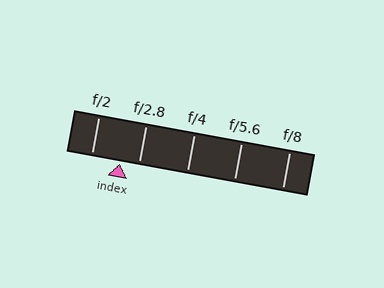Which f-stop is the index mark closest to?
The index mark is closest to f/2.8.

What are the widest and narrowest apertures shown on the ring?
The widest aperture shown is f/2 and the narrowest is f/8.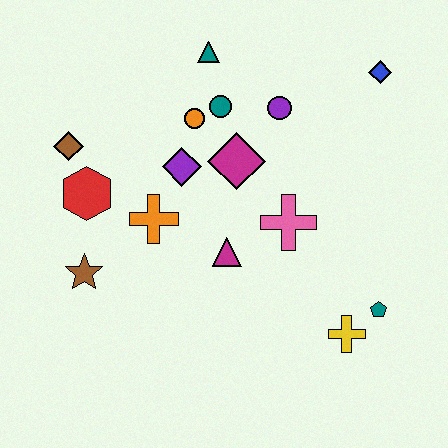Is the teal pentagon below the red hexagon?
Yes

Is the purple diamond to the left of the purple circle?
Yes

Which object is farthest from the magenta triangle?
The blue diamond is farthest from the magenta triangle.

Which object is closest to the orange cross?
The purple diamond is closest to the orange cross.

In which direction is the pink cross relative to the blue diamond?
The pink cross is below the blue diamond.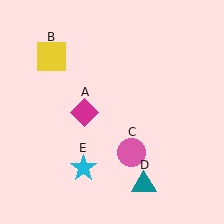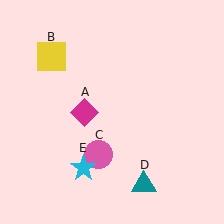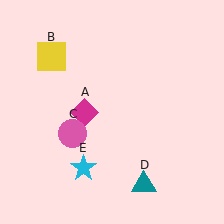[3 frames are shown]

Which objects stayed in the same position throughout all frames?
Magenta diamond (object A) and yellow square (object B) and teal triangle (object D) and cyan star (object E) remained stationary.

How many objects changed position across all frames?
1 object changed position: pink circle (object C).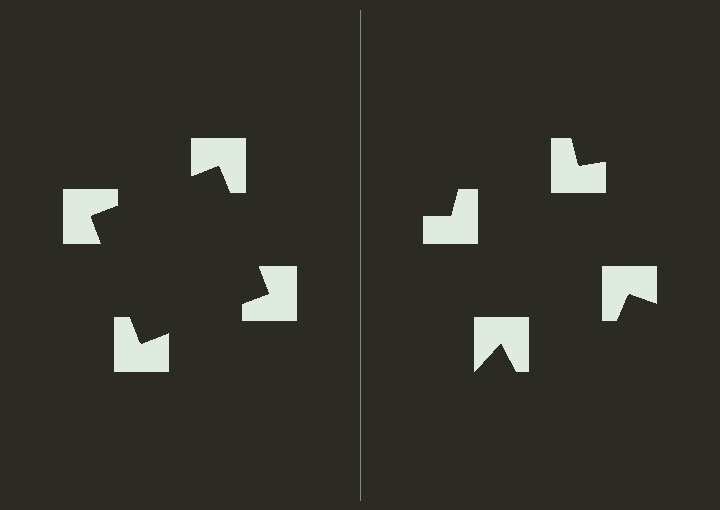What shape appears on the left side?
An illusory square.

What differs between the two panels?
The notched squares are positioned identically on both sides; only the wedge orientations differ. On the left they align to a square; on the right they are misaligned.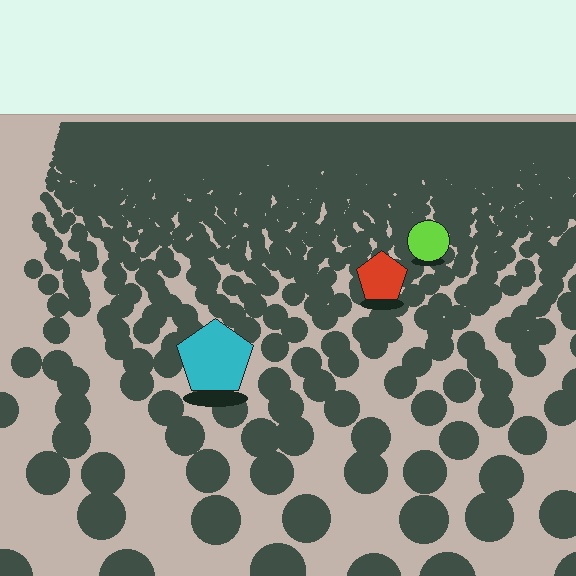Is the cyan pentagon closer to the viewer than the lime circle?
Yes. The cyan pentagon is closer — you can tell from the texture gradient: the ground texture is coarser near it.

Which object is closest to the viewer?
The cyan pentagon is closest. The texture marks near it are larger and more spread out.